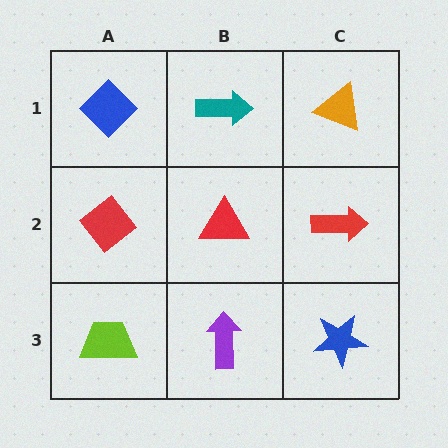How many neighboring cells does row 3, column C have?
2.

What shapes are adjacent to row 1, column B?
A red triangle (row 2, column B), a blue diamond (row 1, column A), an orange triangle (row 1, column C).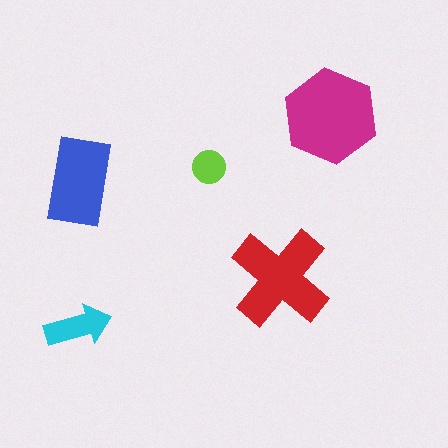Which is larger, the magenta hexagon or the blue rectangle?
The magenta hexagon.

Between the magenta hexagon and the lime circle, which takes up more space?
The magenta hexagon.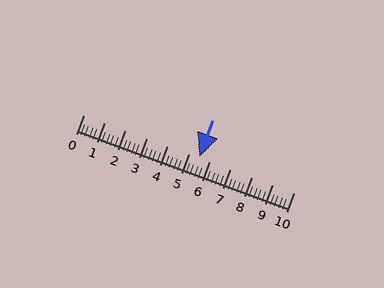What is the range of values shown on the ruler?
The ruler shows values from 0 to 10.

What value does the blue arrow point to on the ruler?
The blue arrow points to approximately 5.5.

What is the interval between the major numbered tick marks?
The major tick marks are spaced 1 units apart.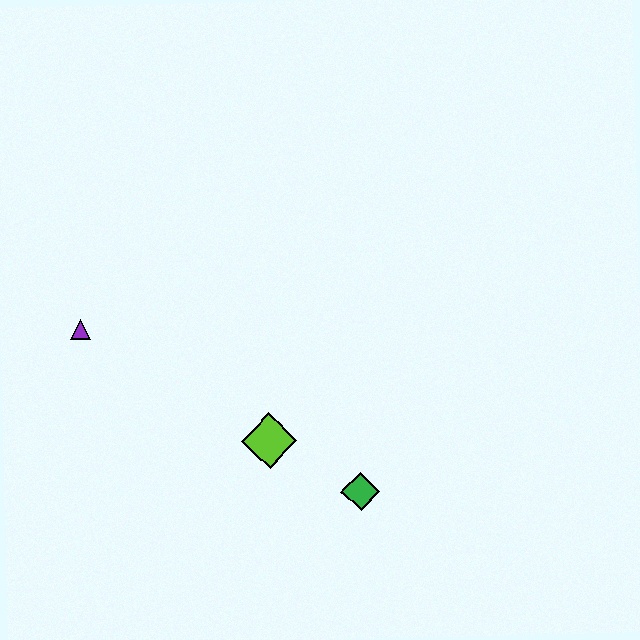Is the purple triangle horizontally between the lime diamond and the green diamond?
No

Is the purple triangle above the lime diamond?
Yes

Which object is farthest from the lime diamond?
The purple triangle is farthest from the lime diamond.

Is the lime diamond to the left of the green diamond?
Yes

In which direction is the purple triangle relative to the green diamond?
The purple triangle is to the left of the green diamond.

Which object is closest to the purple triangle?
The lime diamond is closest to the purple triangle.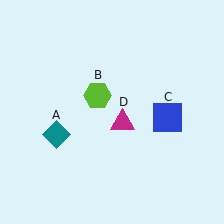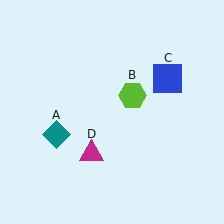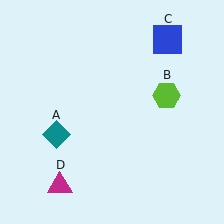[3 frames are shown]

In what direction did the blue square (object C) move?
The blue square (object C) moved up.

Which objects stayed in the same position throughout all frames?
Teal diamond (object A) remained stationary.